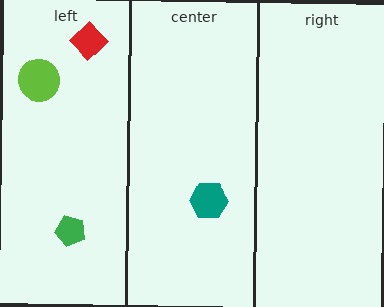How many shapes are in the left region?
3.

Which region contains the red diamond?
The left region.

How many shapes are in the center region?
1.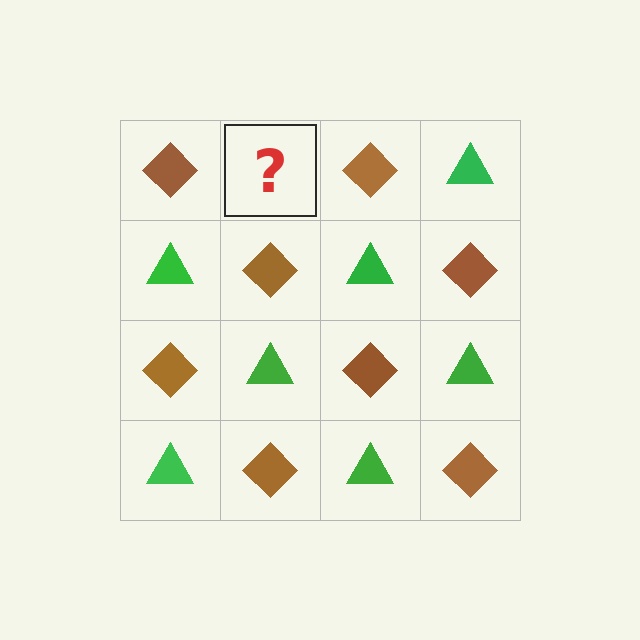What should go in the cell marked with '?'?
The missing cell should contain a green triangle.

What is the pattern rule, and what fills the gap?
The rule is that it alternates brown diamond and green triangle in a checkerboard pattern. The gap should be filled with a green triangle.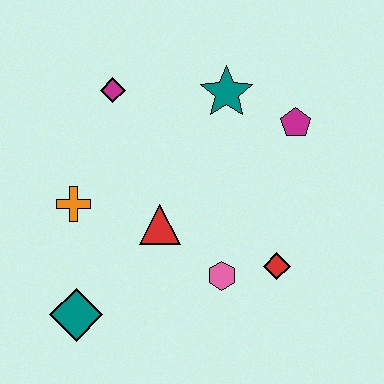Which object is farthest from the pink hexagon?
The magenta diamond is farthest from the pink hexagon.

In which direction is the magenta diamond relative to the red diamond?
The magenta diamond is above the red diamond.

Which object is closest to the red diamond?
The pink hexagon is closest to the red diamond.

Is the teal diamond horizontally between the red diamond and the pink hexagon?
No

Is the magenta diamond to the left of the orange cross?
No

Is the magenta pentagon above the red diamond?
Yes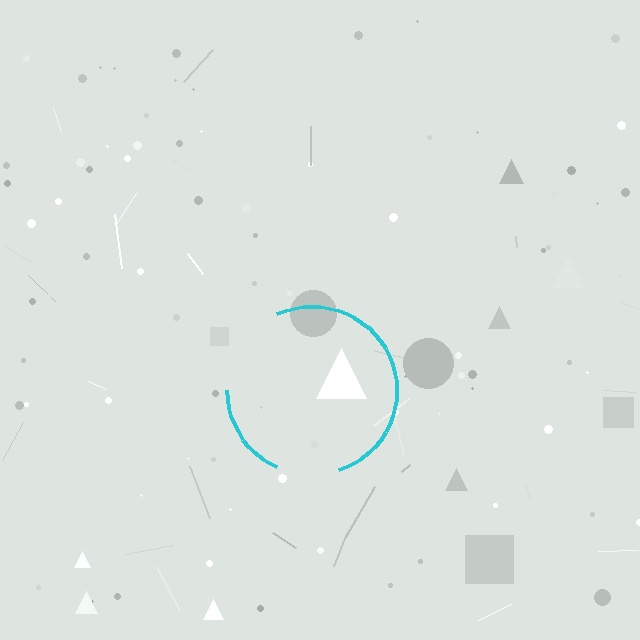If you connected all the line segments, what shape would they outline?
They would outline a circle.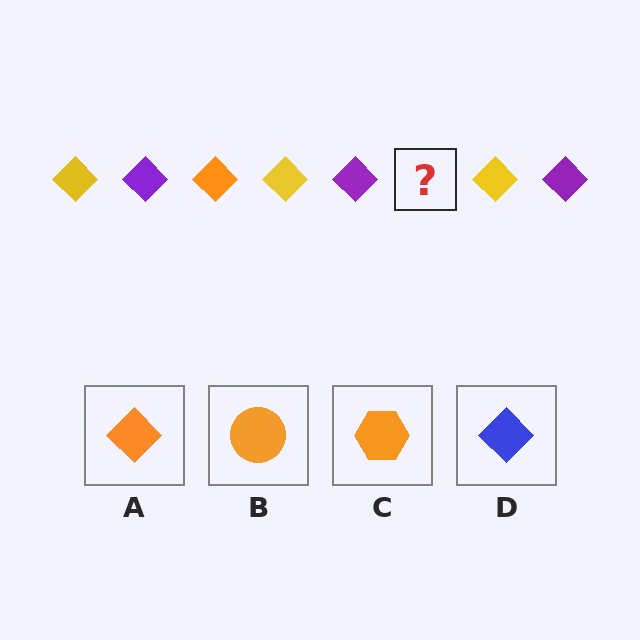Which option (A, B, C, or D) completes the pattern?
A.